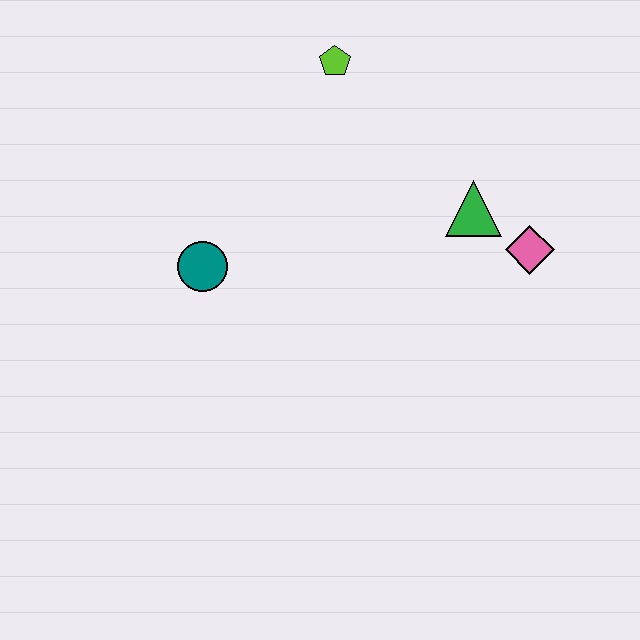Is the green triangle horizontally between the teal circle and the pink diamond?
Yes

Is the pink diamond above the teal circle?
Yes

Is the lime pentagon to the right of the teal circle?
Yes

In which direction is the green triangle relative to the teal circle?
The green triangle is to the right of the teal circle.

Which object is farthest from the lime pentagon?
The pink diamond is farthest from the lime pentagon.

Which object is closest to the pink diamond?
The green triangle is closest to the pink diamond.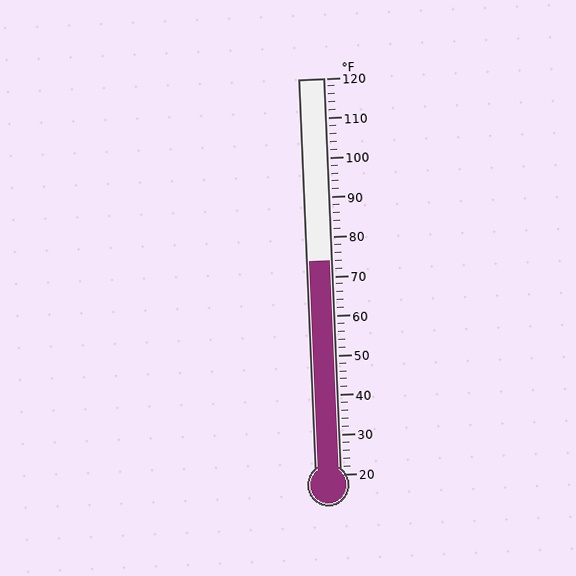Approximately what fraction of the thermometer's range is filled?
The thermometer is filled to approximately 55% of its range.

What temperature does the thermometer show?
The thermometer shows approximately 74°F.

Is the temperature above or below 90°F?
The temperature is below 90°F.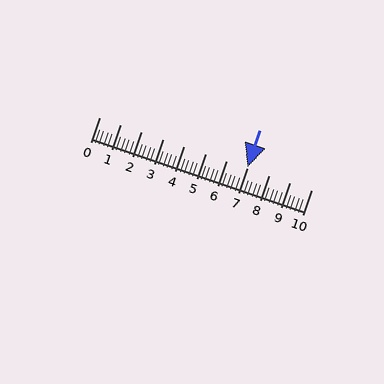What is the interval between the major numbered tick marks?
The major tick marks are spaced 1 units apart.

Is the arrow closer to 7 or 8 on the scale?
The arrow is closer to 7.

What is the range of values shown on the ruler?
The ruler shows values from 0 to 10.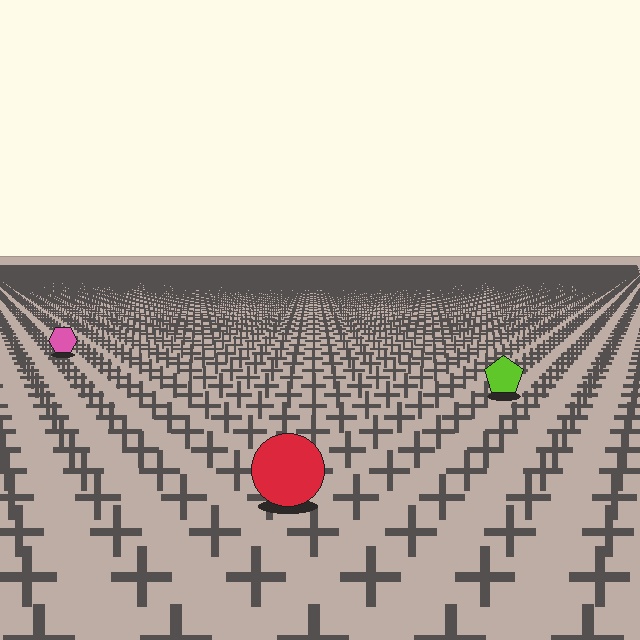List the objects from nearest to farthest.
From nearest to farthest: the red circle, the lime pentagon, the pink hexagon.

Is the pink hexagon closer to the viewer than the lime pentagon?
No. The lime pentagon is closer — you can tell from the texture gradient: the ground texture is coarser near it.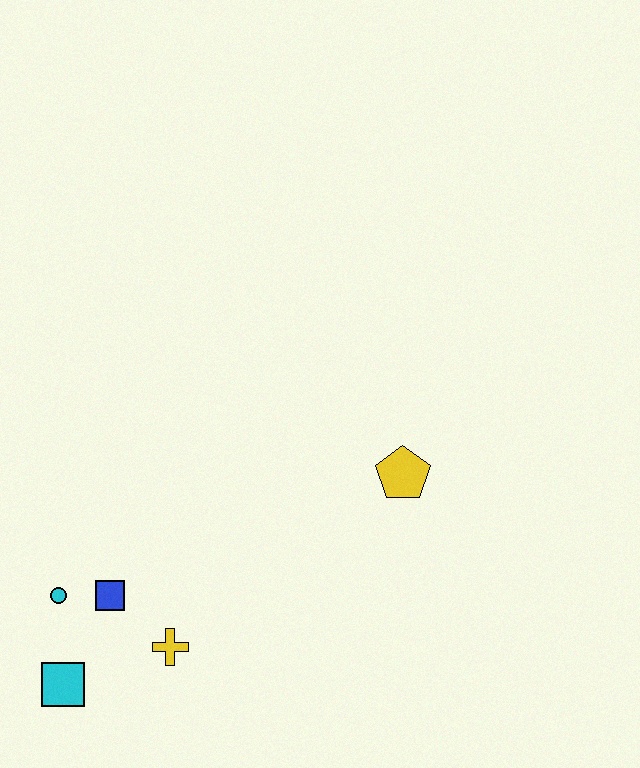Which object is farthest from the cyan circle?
The yellow pentagon is farthest from the cyan circle.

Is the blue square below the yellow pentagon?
Yes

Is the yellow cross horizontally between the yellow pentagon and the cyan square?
Yes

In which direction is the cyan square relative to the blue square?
The cyan square is below the blue square.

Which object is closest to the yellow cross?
The blue square is closest to the yellow cross.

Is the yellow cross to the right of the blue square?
Yes